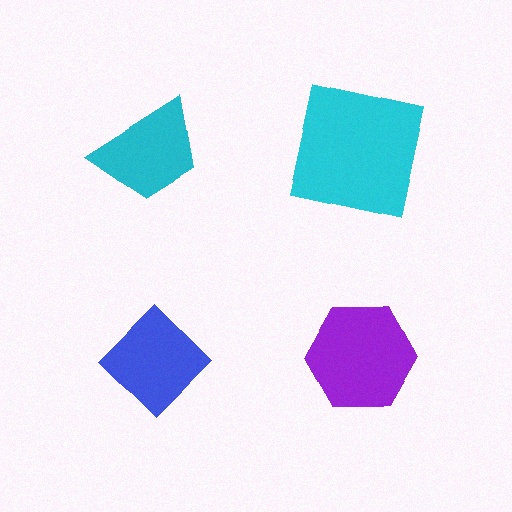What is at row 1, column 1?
A cyan trapezoid.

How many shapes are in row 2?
2 shapes.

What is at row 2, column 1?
A blue diamond.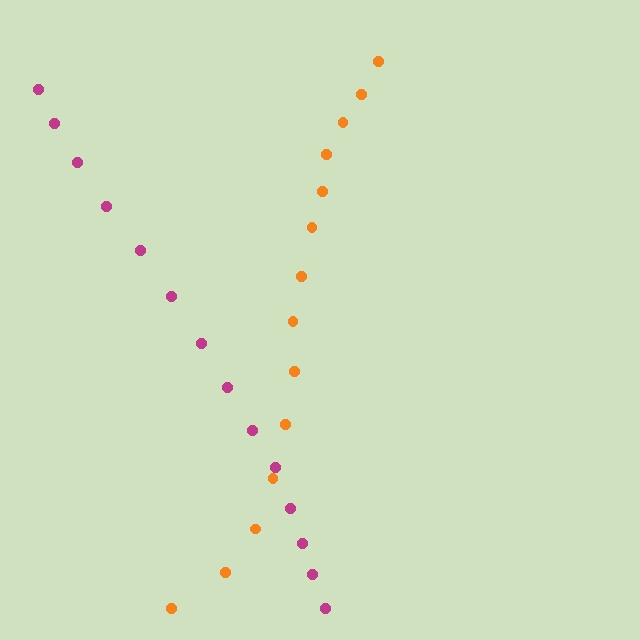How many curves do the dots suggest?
There are 2 distinct paths.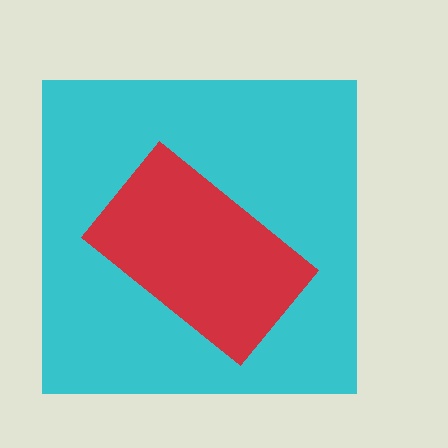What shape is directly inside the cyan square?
The red rectangle.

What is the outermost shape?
The cyan square.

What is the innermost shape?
The red rectangle.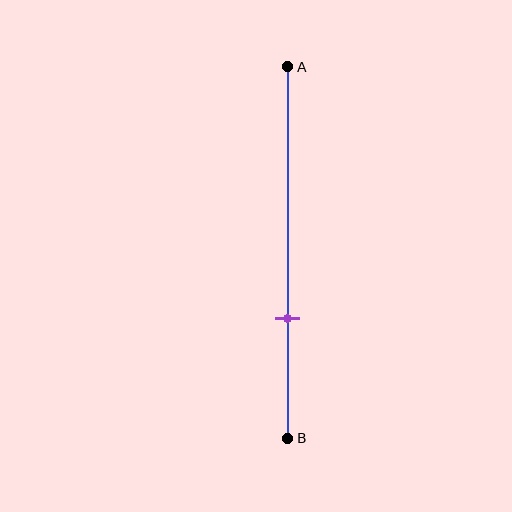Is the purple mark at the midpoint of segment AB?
No, the mark is at about 70% from A, not at the 50% midpoint.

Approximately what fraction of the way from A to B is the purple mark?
The purple mark is approximately 70% of the way from A to B.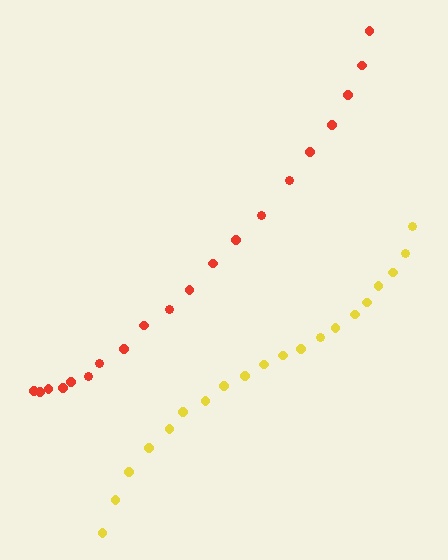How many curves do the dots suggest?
There are 2 distinct paths.